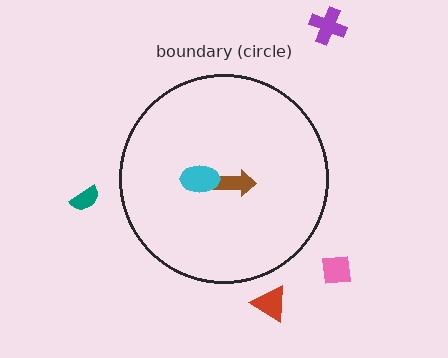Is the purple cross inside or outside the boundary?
Outside.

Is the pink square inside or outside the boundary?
Outside.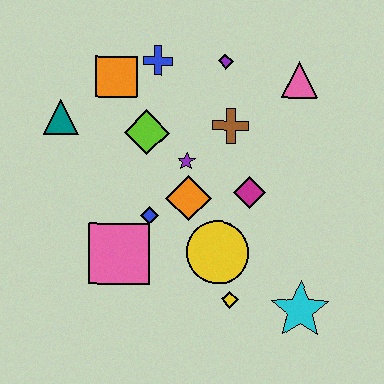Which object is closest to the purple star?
The orange diamond is closest to the purple star.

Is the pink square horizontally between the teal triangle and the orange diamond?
Yes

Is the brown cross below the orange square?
Yes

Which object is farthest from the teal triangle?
The cyan star is farthest from the teal triangle.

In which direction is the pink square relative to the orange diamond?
The pink square is to the left of the orange diamond.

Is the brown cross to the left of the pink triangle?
Yes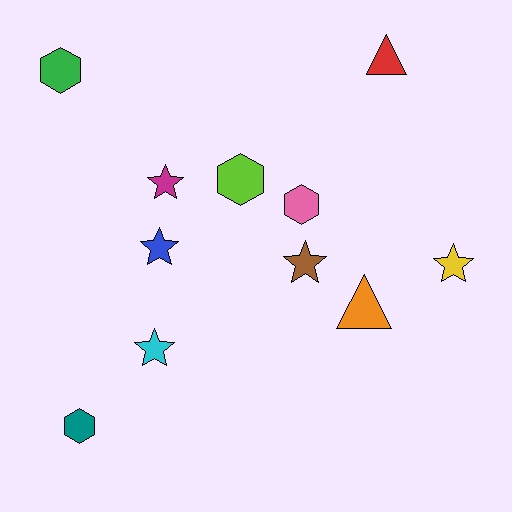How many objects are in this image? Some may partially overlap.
There are 11 objects.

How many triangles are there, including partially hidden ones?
There are 2 triangles.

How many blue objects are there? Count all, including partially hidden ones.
There is 1 blue object.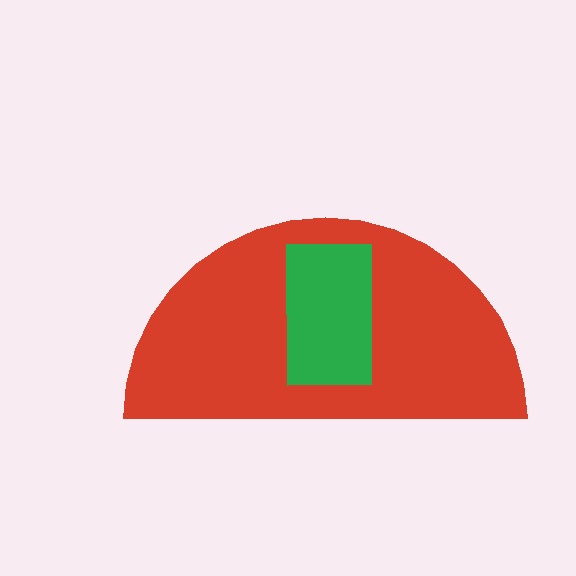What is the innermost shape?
The green rectangle.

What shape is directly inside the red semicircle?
The green rectangle.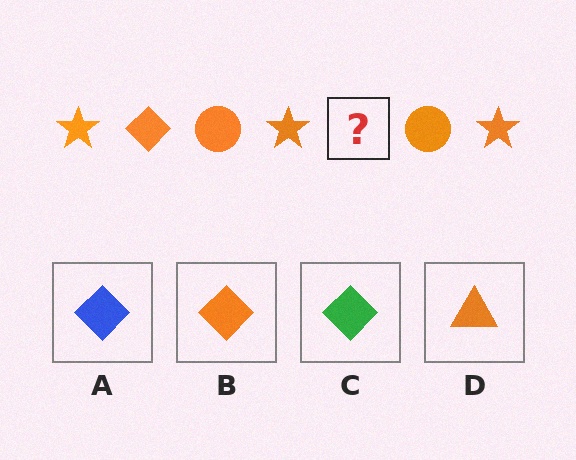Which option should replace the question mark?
Option B.